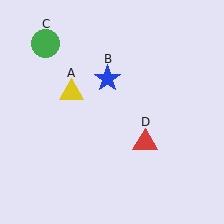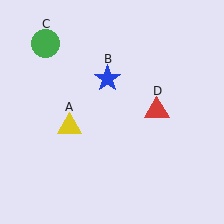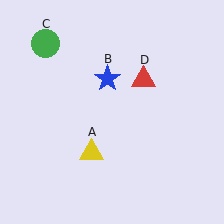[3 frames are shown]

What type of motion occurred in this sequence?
The yellow triangle (object A), red triangle (object D) rotated counterclockwise around the center of the scene.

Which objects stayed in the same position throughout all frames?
Blue star (object B) and green circle (object C) remained stationary.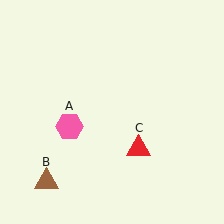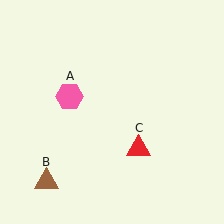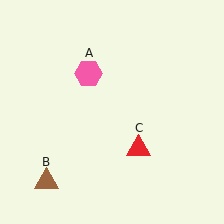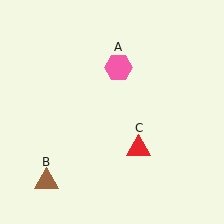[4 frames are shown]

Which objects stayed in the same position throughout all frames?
Brown triangle (object B) and red triangle (object C) remained stationary.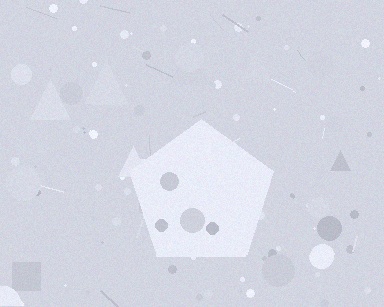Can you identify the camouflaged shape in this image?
The camouflaged shape is a pentagon.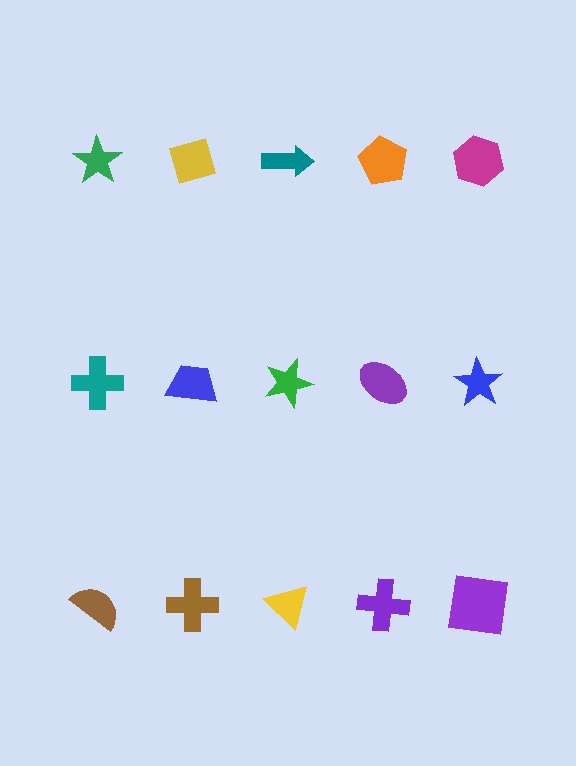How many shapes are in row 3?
5 shapes.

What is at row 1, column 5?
A magenta hexagon.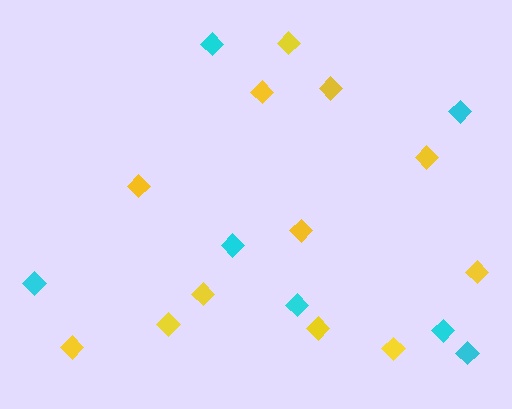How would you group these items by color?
There are 2 groups: one group of yellow diamonds (12) and one group of cyan diamonds (7).